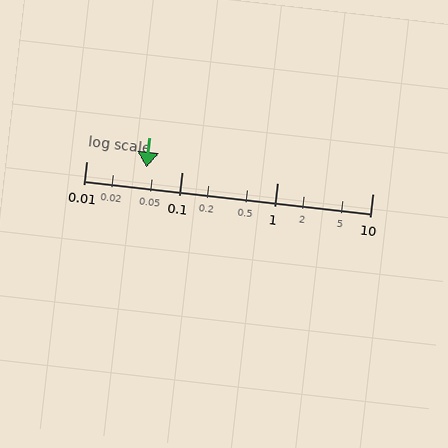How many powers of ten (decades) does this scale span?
The scale spans 3 decades, from 0.01 to 10.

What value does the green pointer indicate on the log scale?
The pointer indicates approximately 0.043.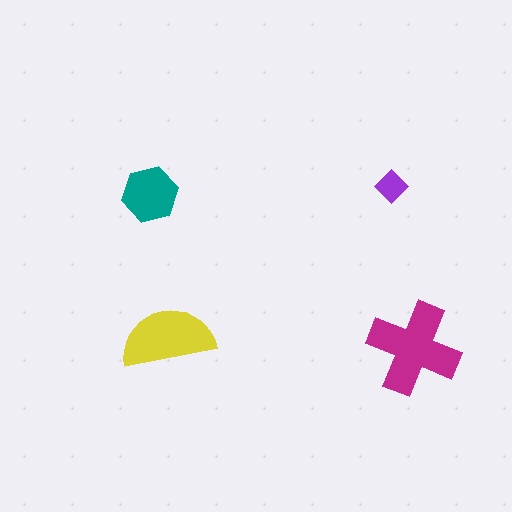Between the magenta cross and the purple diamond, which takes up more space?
The magenta cross.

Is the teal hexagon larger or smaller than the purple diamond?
Larger.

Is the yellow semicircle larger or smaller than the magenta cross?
Smaller.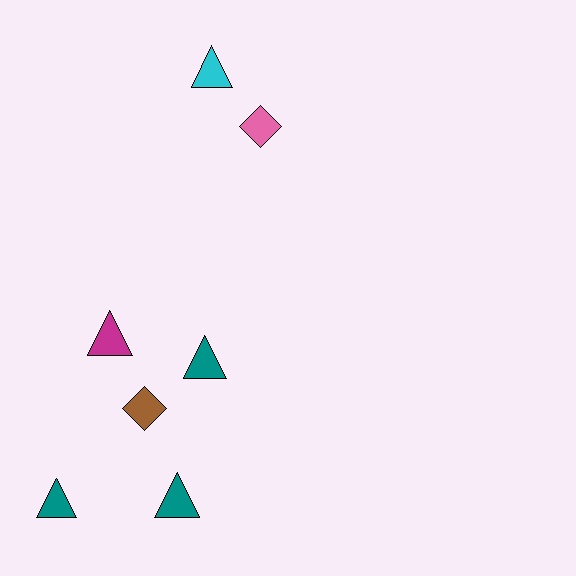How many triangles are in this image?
There are 5 triangles.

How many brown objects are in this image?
There is 1 brown object.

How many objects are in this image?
There are 7 objects.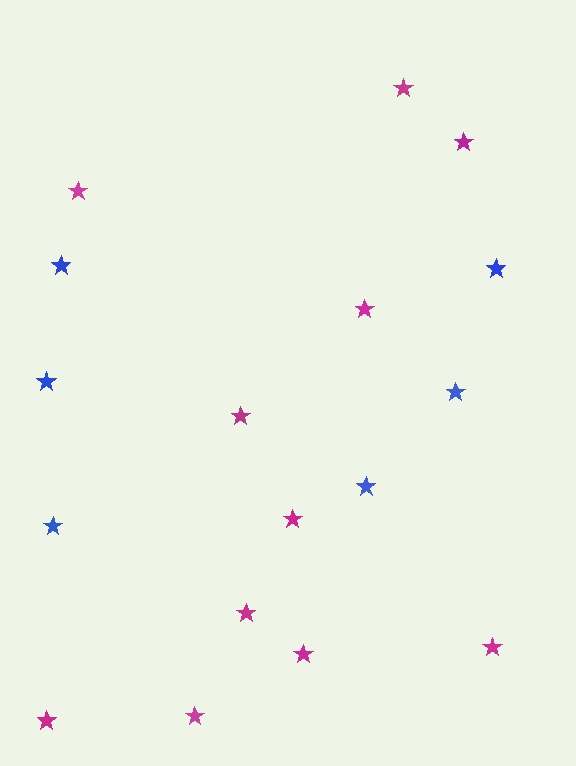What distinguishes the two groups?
There are 2 groups: one group of blue stars (6) and one group of magenta stars (11).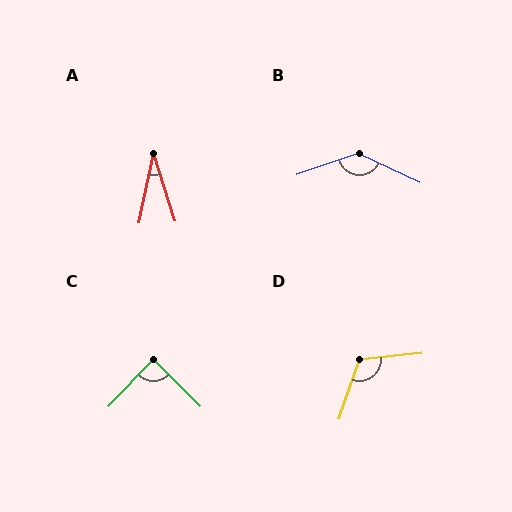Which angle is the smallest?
A, at approximately 30 degrees.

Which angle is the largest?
B, at approximately 136 degrees.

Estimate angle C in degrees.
Approximately 88 degrees.